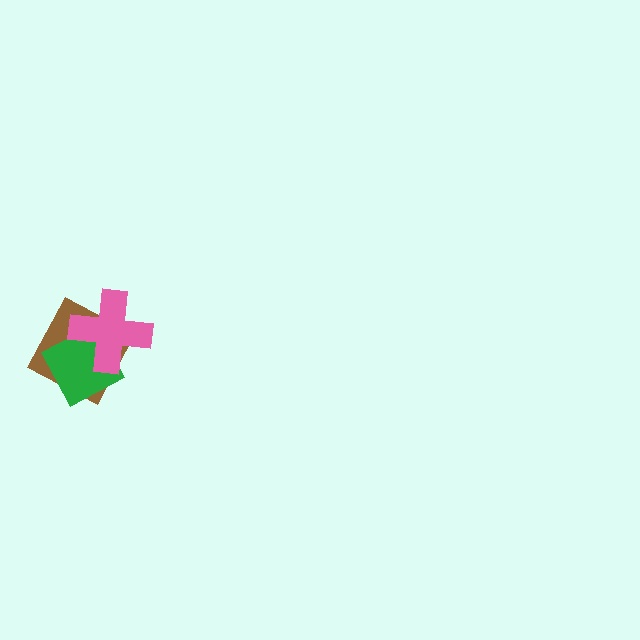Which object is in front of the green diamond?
The pink cross is in front of the green diamond.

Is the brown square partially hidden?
Yes, it is partially covered by another shape.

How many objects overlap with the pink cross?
2 objects overlap with the pink cross.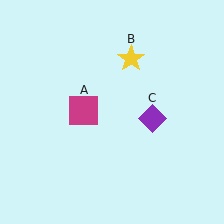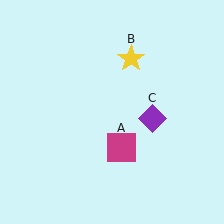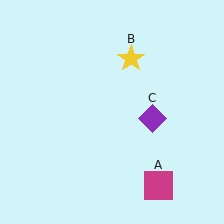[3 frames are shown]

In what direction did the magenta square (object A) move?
The magenta square (object A) moved down and to the right.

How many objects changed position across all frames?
1 object changed position: magenta square (object A).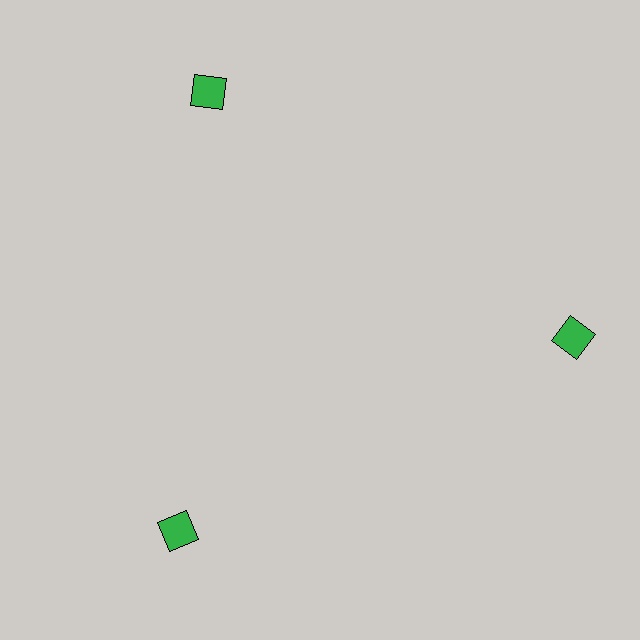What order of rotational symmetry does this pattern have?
This pattern has 3-fold rotational symmetry.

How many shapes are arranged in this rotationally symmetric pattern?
There are 3 shapes, arranged in 3 groups of 1.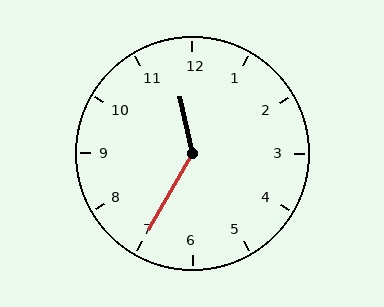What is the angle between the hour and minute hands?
Approximately 138 degrees.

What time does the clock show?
11:35.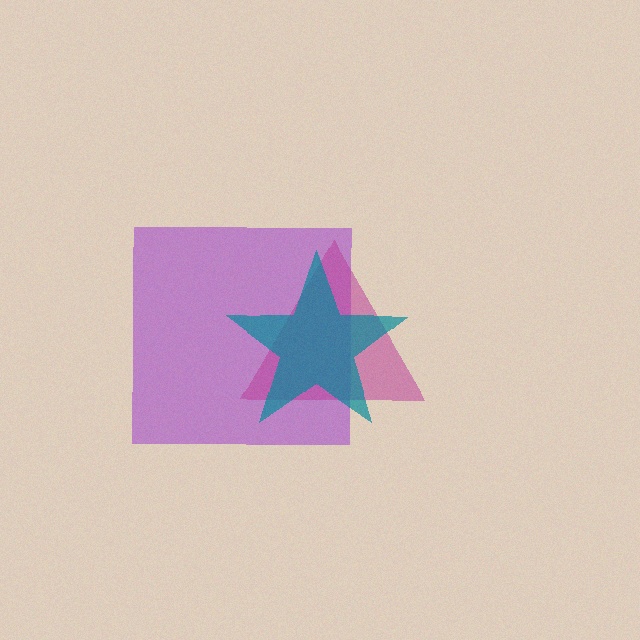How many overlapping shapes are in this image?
There are 3 overlapping shapes in the image.